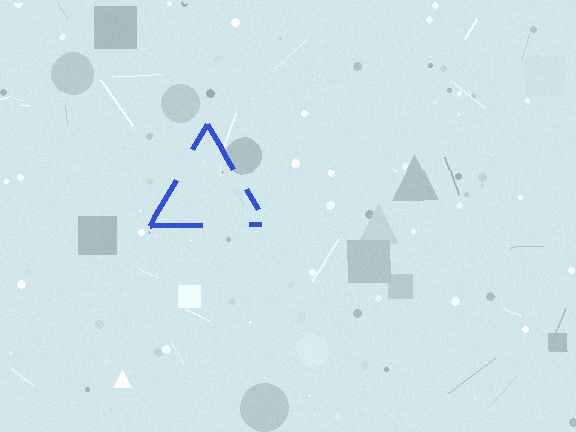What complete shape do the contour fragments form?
The contour fragments form a triangle.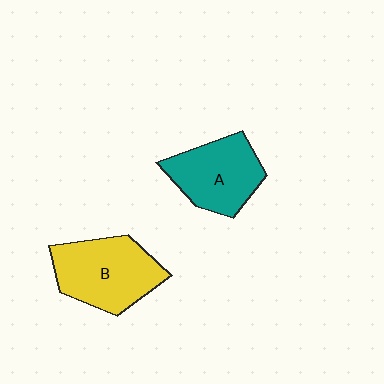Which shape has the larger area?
Shape B (yellow).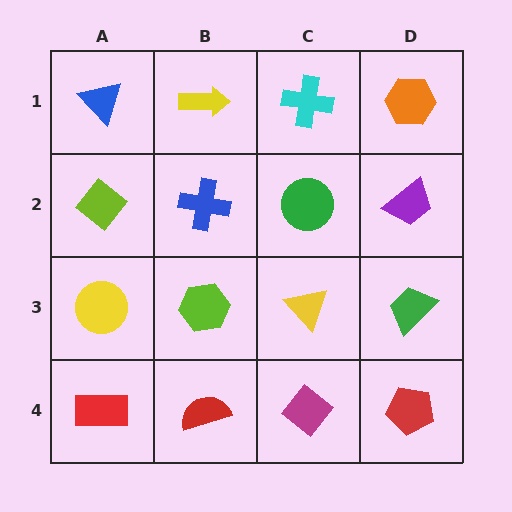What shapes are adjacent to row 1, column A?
A lime diamond (row 2, column A), a yellow arrow (row 1, column B).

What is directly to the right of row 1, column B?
A cyan cross.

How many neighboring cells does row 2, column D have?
3.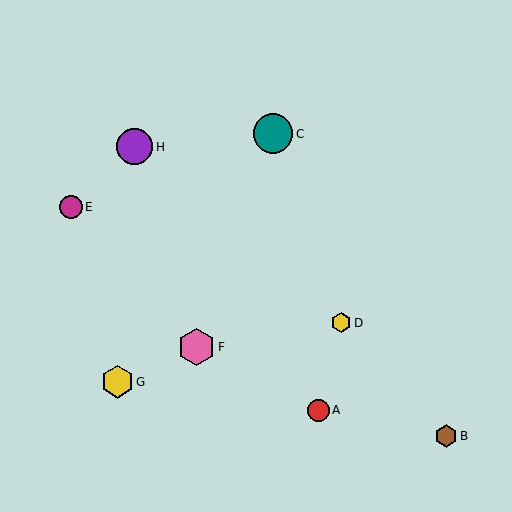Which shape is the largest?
The teal circle (labeled C) is the largest.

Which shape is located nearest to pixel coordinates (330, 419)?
The red circle (labeled A) at (318, 410) is nearest to that location.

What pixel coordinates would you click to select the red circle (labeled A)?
Click at (318, 410) to select the red circle A.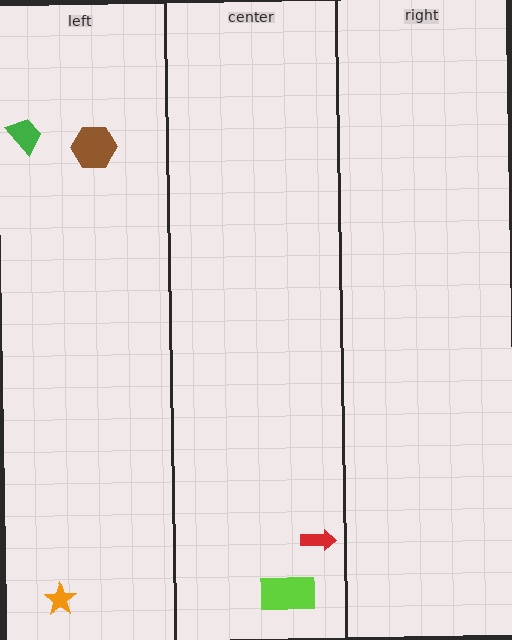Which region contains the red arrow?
The center region.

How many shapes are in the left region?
3.